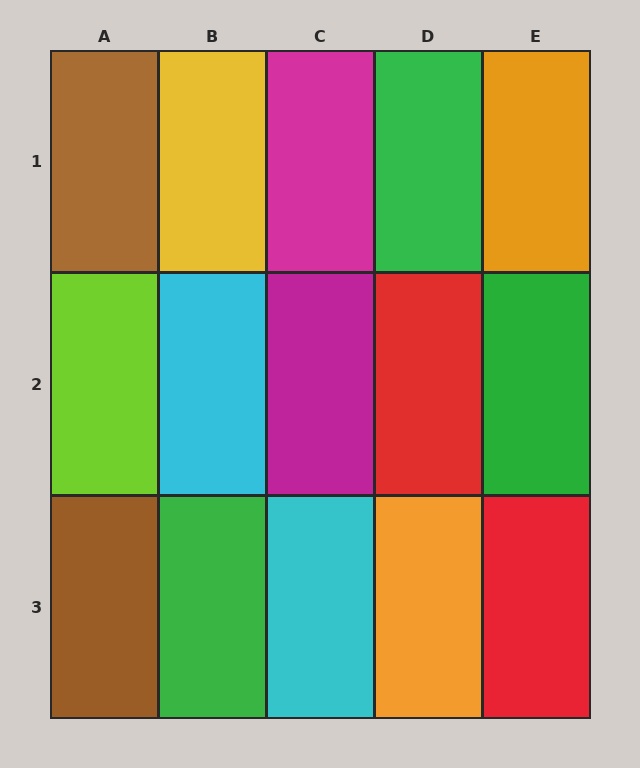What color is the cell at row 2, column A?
Lime.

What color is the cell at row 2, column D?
Red.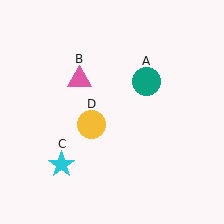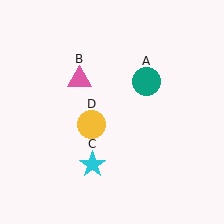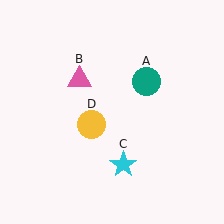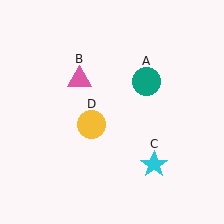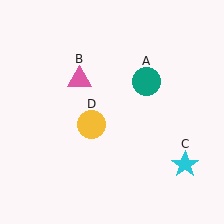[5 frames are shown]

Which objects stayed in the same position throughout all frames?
Teal circle (object A) and pink triangle (object B) and yellow circle (object D) remained stationary.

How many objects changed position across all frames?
1 object changed position: cyan star (object C).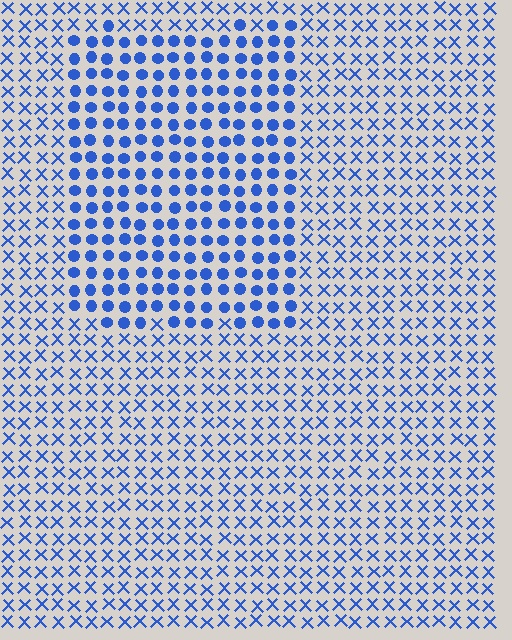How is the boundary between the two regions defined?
The boundary is defined by a change in element shape: circles inside vs. X marks outside. All elements share the same color and spacing.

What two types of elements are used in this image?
The image uses circles inside the rectangle region and X marks outside it.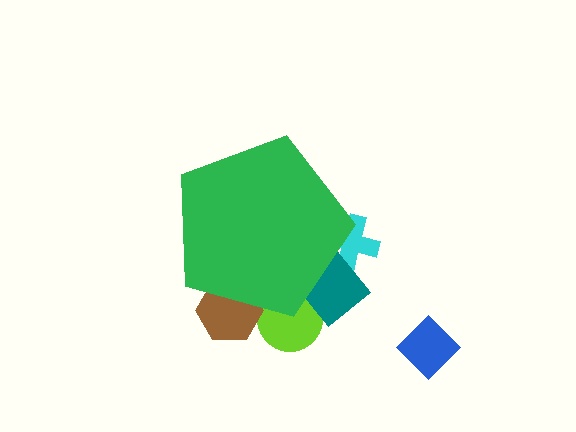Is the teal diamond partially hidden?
Yes, the teal diamond is partially hidden behind the green pentagon.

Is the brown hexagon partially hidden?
Yes, the brown hexagon is partially hidden behind the green pentagon.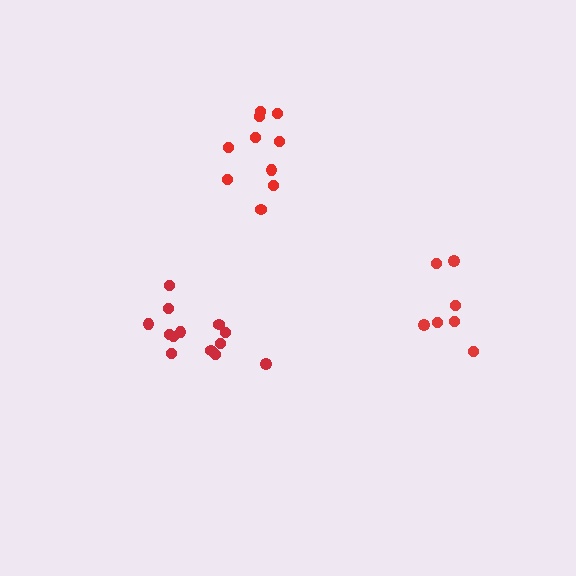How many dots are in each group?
Group 1: 13 dots, Group 2: 7 dots, Group 3: 10 dots (30 total).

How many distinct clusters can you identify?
There are 3 distinct clusters.